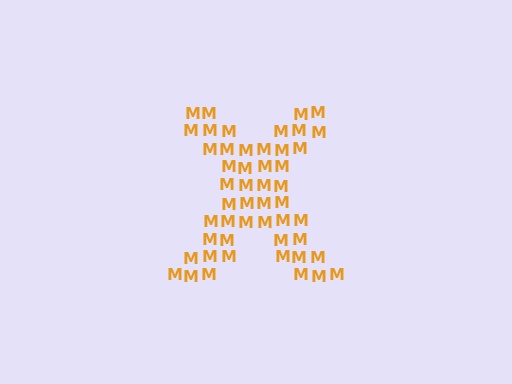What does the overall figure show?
The overall figure shows the letter X.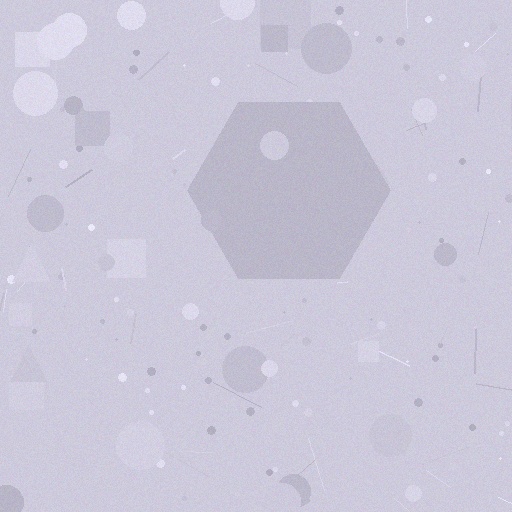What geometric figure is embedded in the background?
A hexagon is embedded in the background.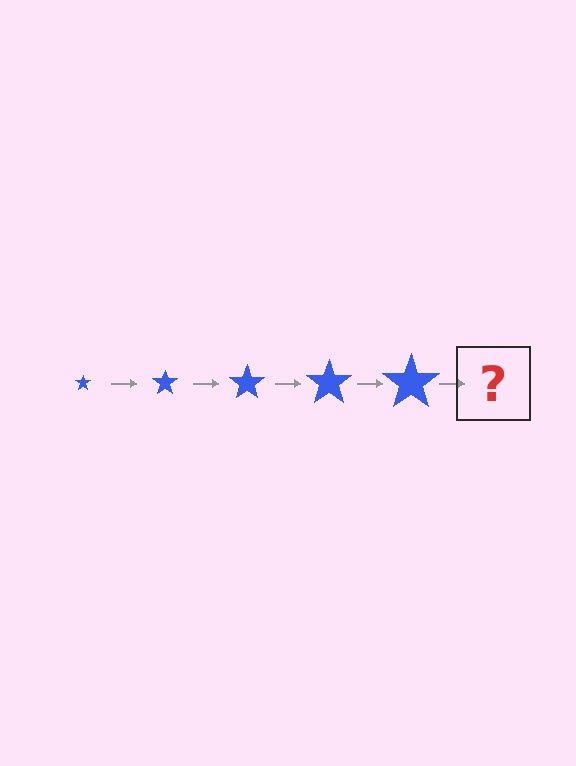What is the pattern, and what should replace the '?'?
The pattern is that the star gets progressively larger each step. The '?' should be a blue star, larger than the previous one.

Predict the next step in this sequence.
The next step is a blue star, larger than the previous one.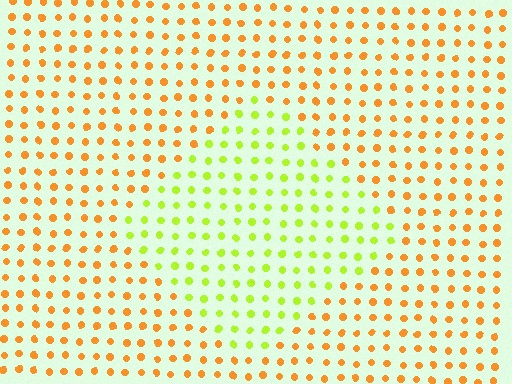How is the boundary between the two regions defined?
The boundary is defined purely by a slight shift in hue (about 52 degrees). Spacing, size, and orientation are identical on both sides.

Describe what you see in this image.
The image is filled with small orange elements in a uniform arrangement. A diamond-shaped region is visible where the elements are tinted to a slightly different hue, forming a subtle color boundary.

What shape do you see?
I see a diamond.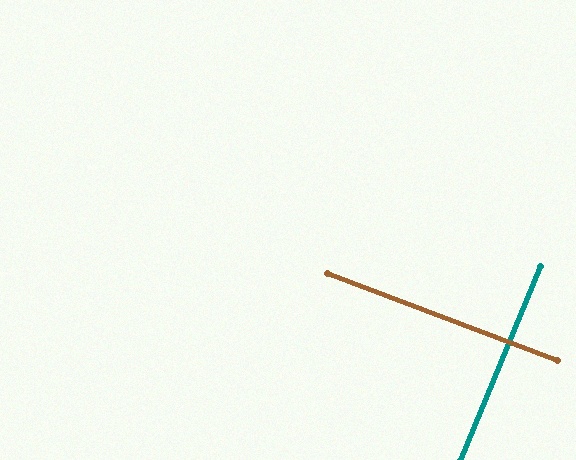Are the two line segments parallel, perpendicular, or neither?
Perpendicular — they meet at approximately 88°.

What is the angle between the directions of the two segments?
Approximately 88 degrees.